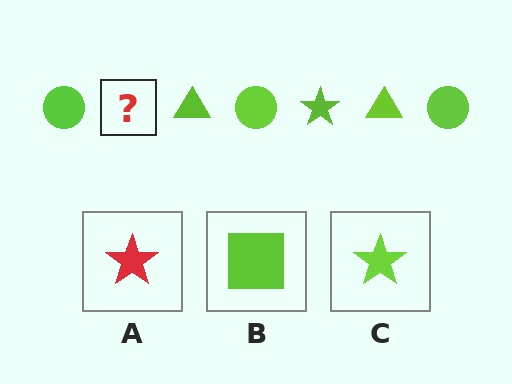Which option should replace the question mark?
Option C.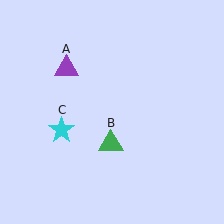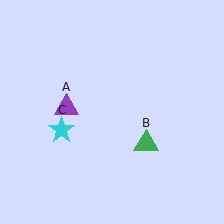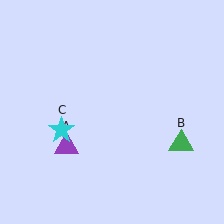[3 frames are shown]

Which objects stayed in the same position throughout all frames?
Cyan star (object C) remained stationary.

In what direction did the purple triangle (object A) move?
The purple triangle (object A) moved down.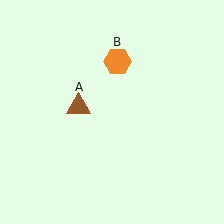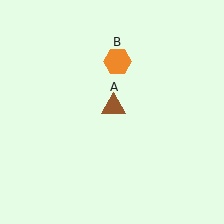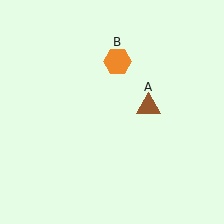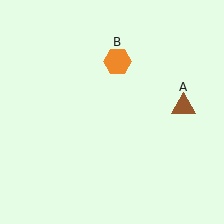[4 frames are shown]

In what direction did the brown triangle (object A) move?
The brown triangle (object A) moved right.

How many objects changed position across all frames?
1 object changed position: brown triangle (object A).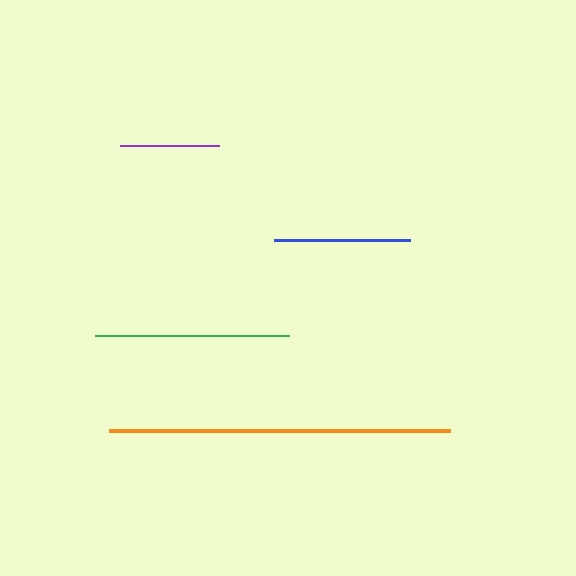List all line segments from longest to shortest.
From longest to shortest: orange, green, blue, purple.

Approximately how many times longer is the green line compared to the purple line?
The green line is approximately 2.0 times the length of the purple line.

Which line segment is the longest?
The orange line is the longest at approximately 340 pixels.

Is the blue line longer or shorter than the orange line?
The orange line is longer than the blue line.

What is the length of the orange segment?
The orange segment is approximately 340 pixels long.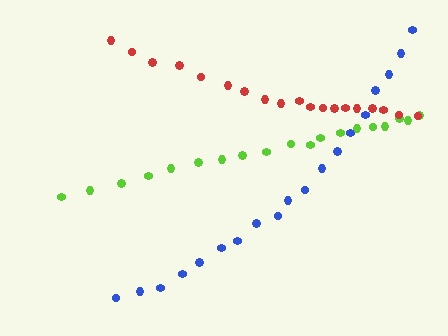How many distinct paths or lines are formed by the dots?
There are 3 distinct paths.